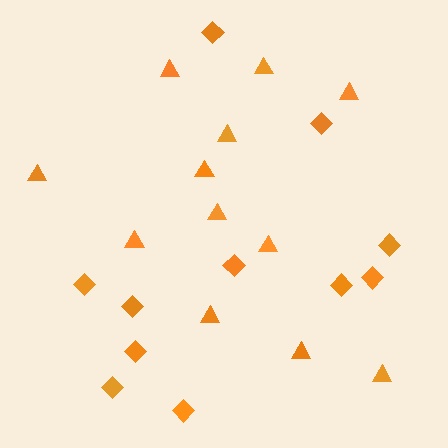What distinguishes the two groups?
There are 2 groups: one group of diamonds (11) and one group of triangles (12).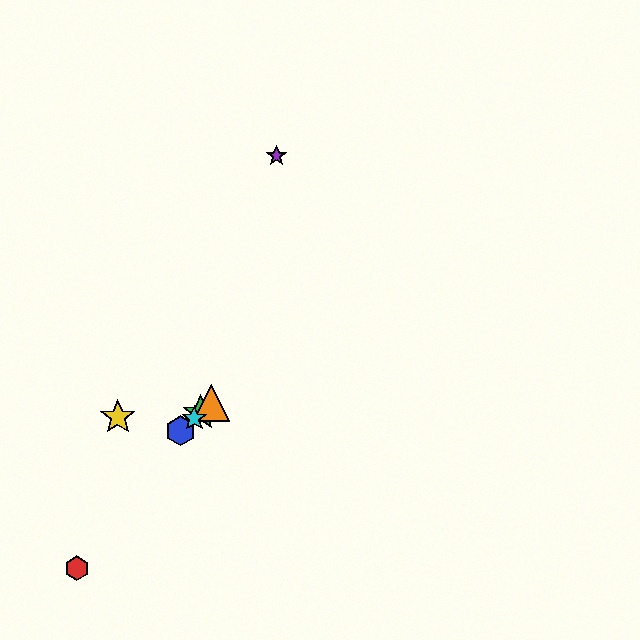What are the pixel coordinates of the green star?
The green star is at (200, 413).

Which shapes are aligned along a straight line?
The blue hexagon, the green star, the orange triangle, the cyan star are aligned along a straight line.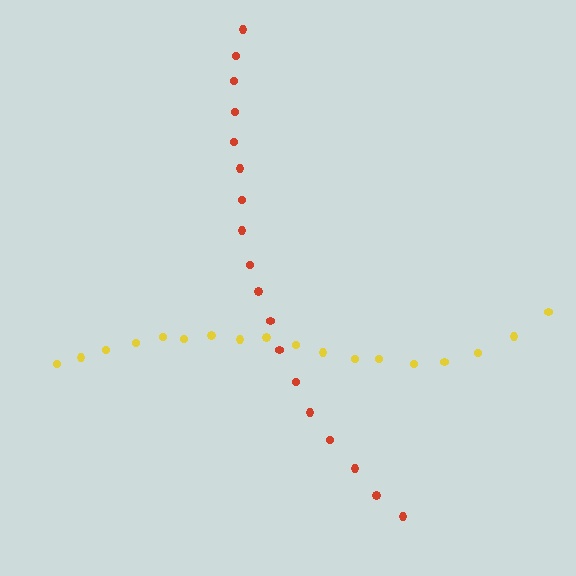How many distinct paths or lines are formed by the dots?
There are 2 distinct paths.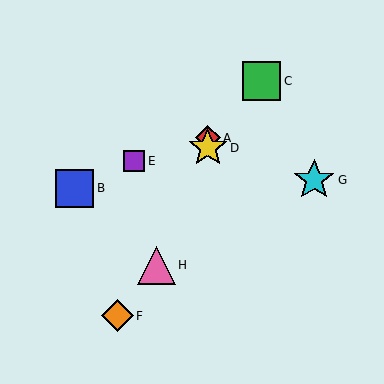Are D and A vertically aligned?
Yes, both are at x≈208.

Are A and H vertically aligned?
No, A is at x≈208 and H is at x≈156.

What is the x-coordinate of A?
Object A is at x≈208.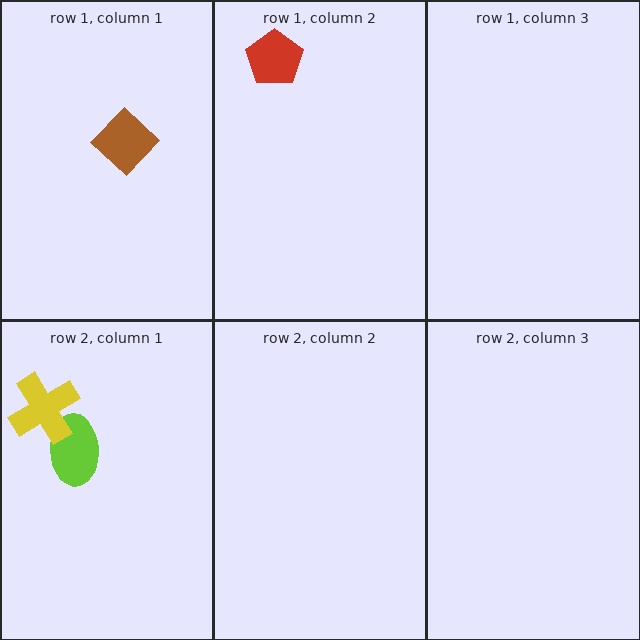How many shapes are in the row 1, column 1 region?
1.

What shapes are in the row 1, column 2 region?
The red pentagon.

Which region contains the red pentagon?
The row 1, column 2 region.